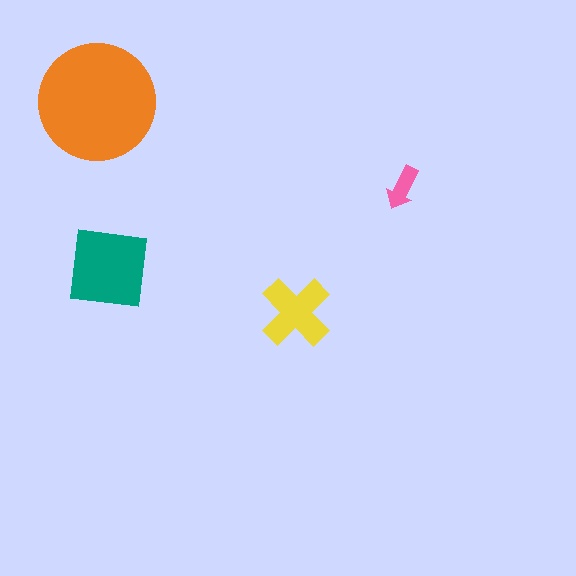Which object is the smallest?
The pink arrow.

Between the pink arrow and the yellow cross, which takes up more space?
The yellow cross.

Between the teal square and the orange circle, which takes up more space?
The orange circle.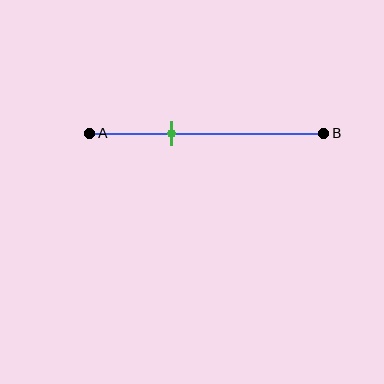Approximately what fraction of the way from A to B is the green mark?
The green mark is approximately 35% of the way from A to B.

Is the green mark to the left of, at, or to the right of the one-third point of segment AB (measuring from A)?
The green mark is approximately at the one-third point of segment AB.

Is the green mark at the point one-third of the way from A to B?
Yes, the mark is approximately at the one-third point.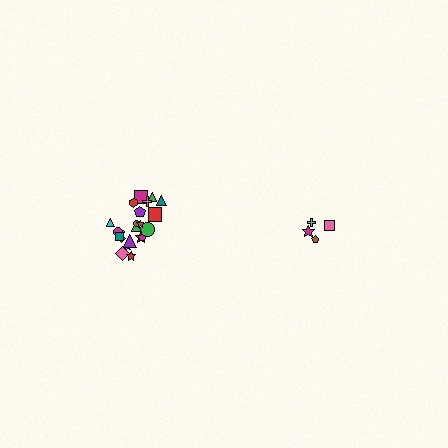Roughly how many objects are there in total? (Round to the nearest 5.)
Roughly 25 objects in total.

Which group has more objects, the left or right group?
The left group.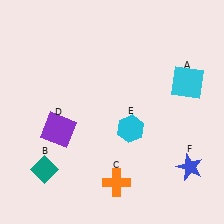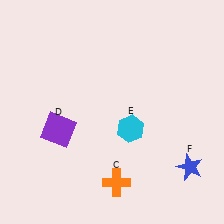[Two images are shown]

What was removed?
The cyan square (A), the teal diamond (B) were removed in Image 2.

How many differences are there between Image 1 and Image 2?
There are 2 differences between the two images.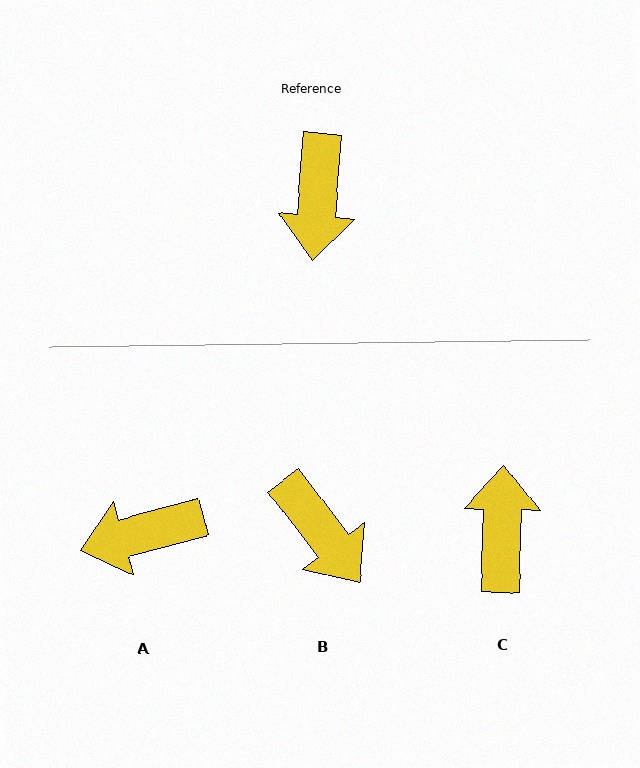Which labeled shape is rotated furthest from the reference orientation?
C, about 177 degrees away.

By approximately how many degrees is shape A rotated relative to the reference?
Approximately 70 degrees clockwise.